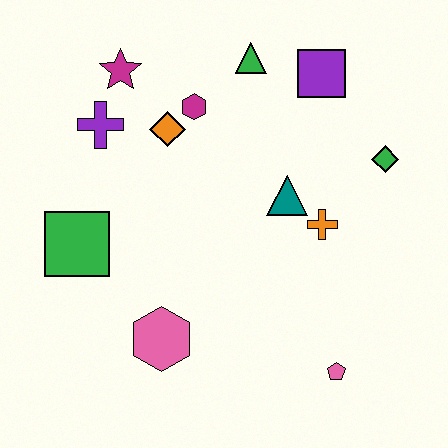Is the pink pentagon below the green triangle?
Yes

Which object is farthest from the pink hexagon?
The purple square is farthest from the pink hexagon.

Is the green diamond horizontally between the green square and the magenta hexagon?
No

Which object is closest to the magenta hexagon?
The orange diamond is closest to the magenta hexagon.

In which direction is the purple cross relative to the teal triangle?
The purple cross is to the left of the teal triangle.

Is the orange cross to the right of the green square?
Yes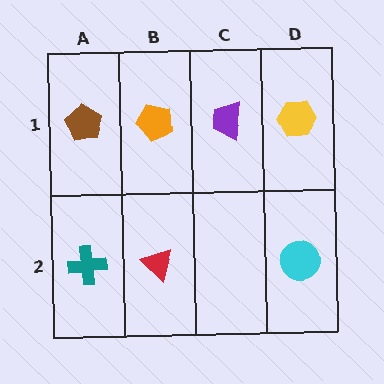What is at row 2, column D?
A cyan circle.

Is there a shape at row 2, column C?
No, that cell is empty.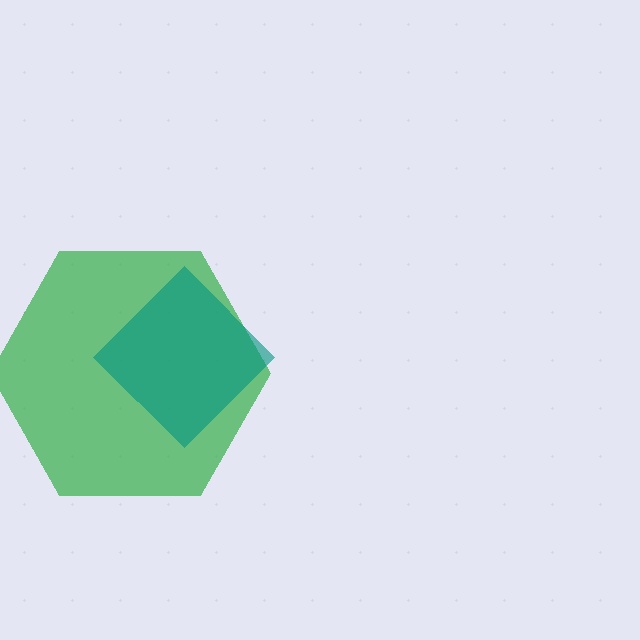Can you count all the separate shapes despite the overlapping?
Yes, there are 2 separate shapes.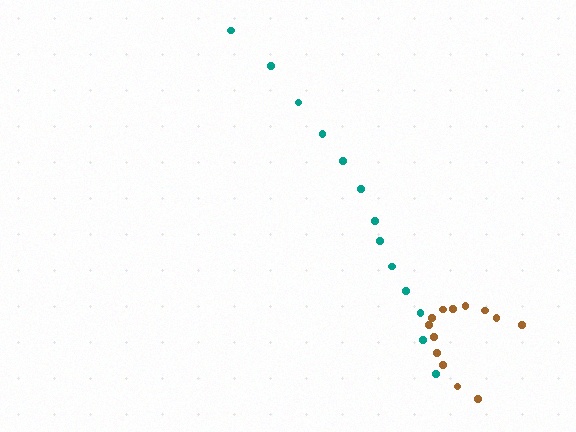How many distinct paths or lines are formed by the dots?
There are 2 distinct paths.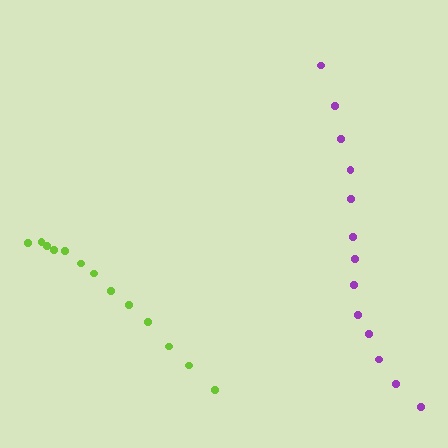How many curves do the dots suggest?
There are 2 distinct paths.